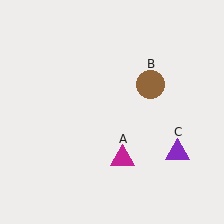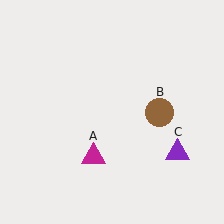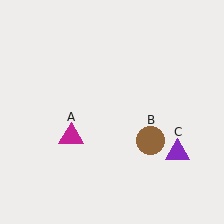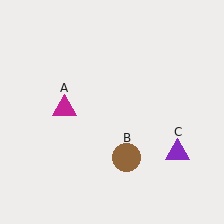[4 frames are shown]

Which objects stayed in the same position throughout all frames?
Purple triangle (object C) remained stationary.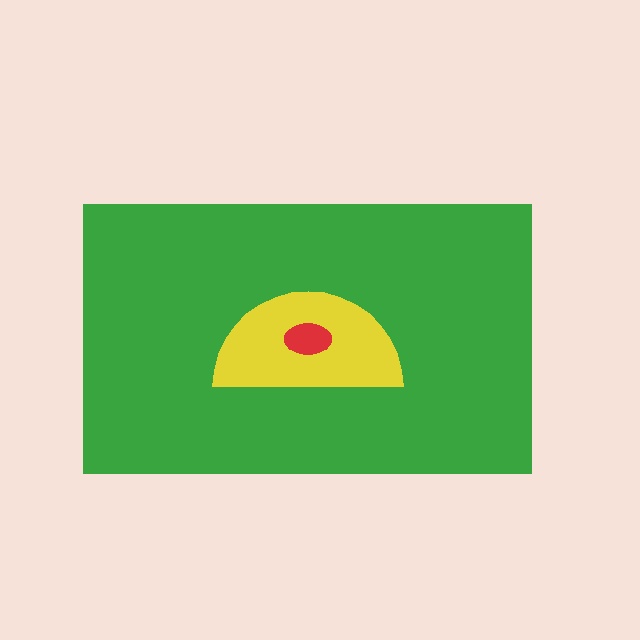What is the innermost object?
The red ellipse.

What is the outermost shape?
The green rectangle.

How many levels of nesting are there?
3.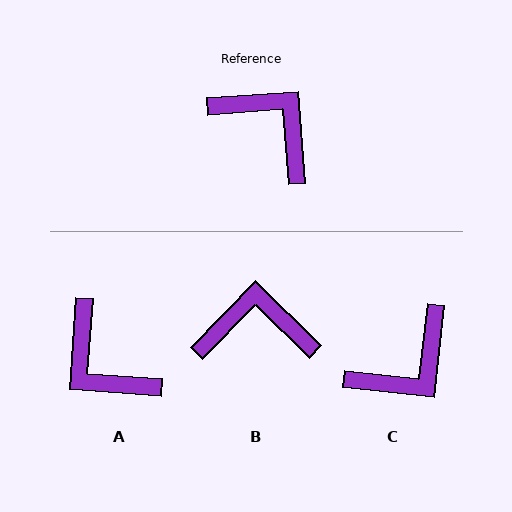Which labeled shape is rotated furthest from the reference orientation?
A, about 172 degrees away.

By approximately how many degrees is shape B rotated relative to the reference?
Approximately 42 degrees counter-clockwise.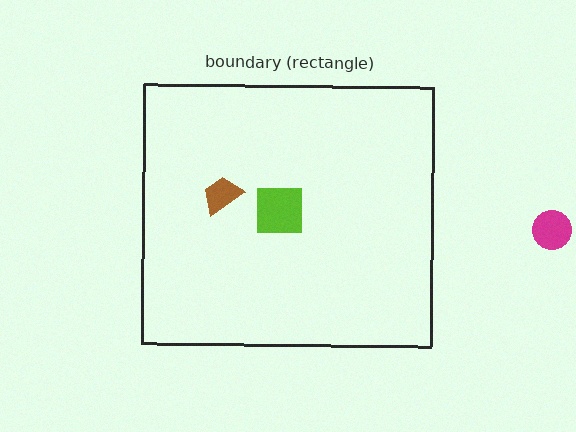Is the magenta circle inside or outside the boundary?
Outside.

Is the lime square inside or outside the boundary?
Inside.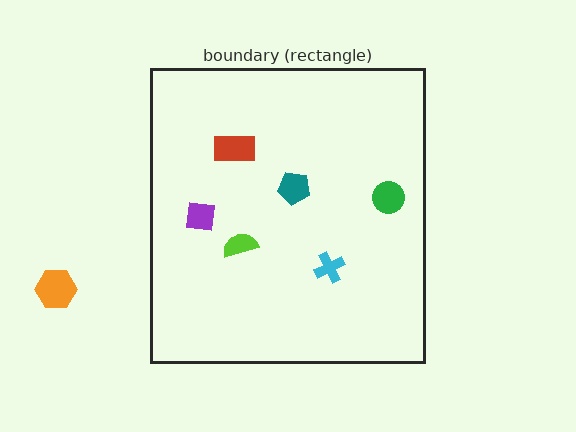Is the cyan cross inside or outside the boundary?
Inside.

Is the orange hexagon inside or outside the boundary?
Outside.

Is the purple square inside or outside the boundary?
Inside.